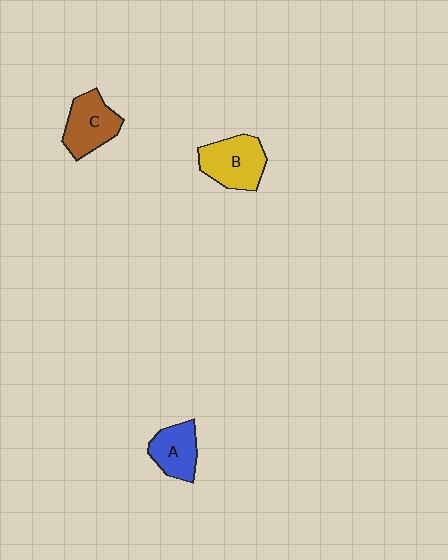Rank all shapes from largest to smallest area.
From largest to smallest: B (yellow), C (brown), A (blue).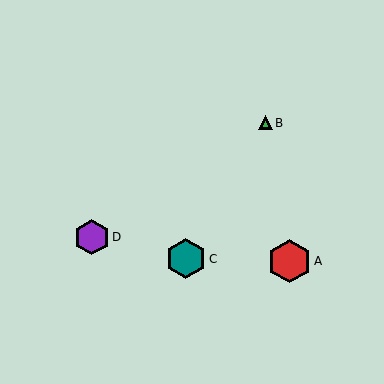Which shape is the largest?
The red hexagon (labeled A) is the largest.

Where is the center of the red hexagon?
The center of the red hexagon is at (290, 261).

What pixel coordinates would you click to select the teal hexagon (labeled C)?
Click at (186, 259) to select the teal hexagon C.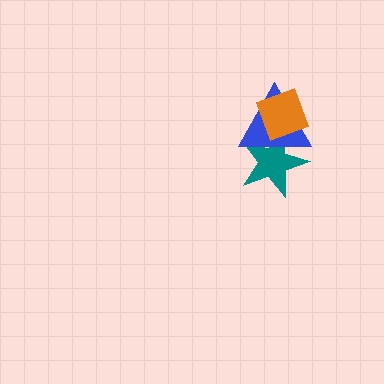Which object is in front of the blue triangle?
The orange diamond is in front of the blue triangle.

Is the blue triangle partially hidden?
Yes, it is partially covered by another shape.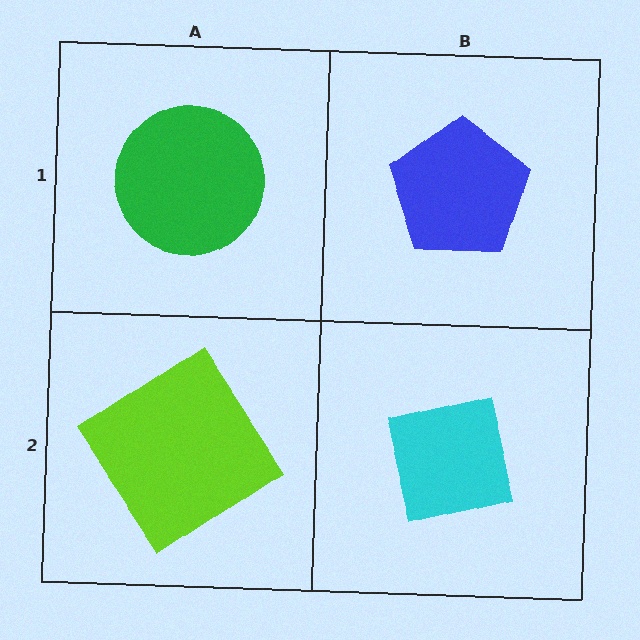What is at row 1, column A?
A green circle.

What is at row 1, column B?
A blue pentagon.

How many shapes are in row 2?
2 shapes.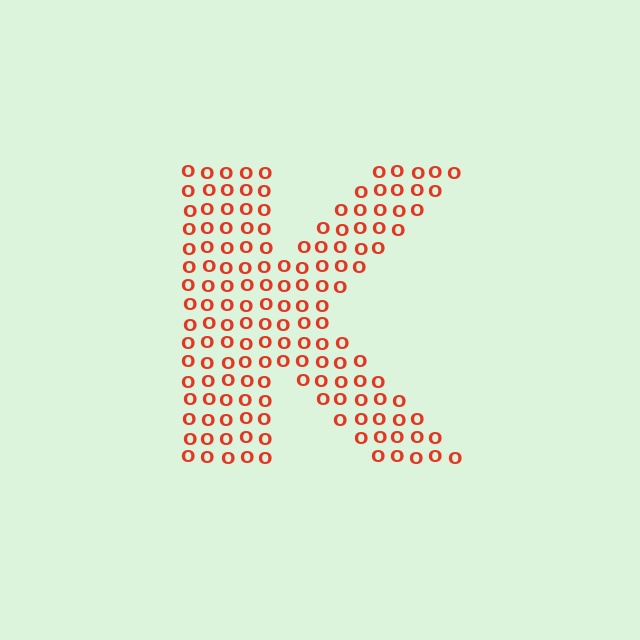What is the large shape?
The large shape is the letter K.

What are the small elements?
The small elements are letter O's.